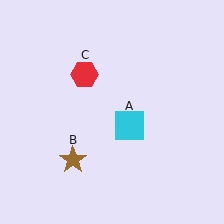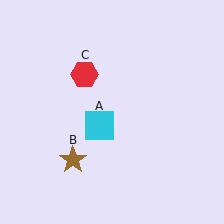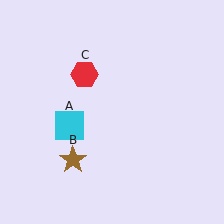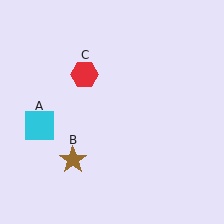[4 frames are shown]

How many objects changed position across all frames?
1 object changed position: cyan square (object A).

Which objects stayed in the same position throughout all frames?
Brown star (object B) and red hexagon (object C) remained stationary.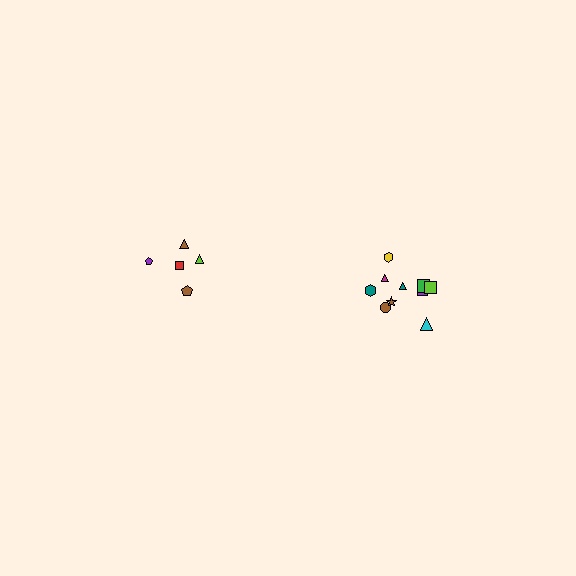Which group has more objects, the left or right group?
The right group.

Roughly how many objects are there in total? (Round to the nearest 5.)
Roughly 15 objects in total.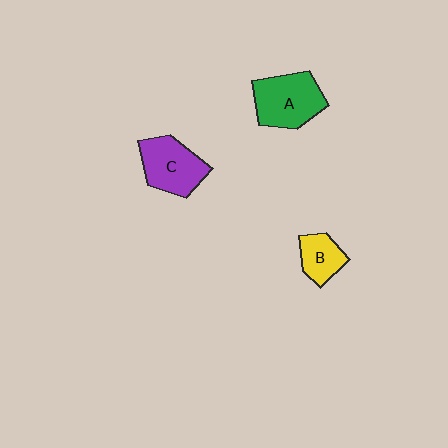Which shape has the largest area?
Shape A (green).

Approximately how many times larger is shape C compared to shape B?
Approximately 1.7 times.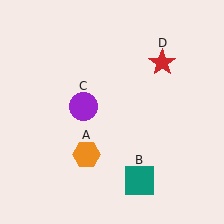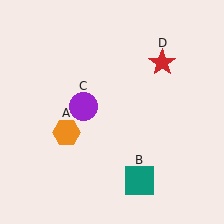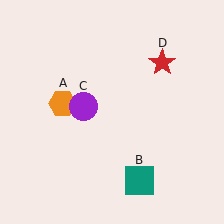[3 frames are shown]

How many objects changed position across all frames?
1 object changed position: orange hexagon (object A).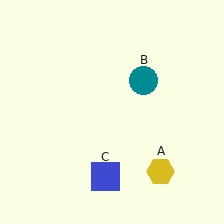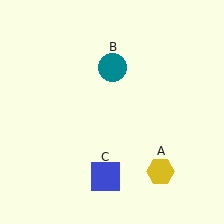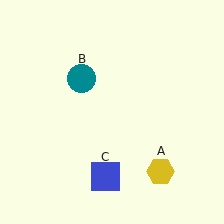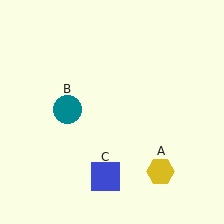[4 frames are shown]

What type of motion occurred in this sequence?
The teal circle (object B) rotated counterclockwise around the center of the scene.